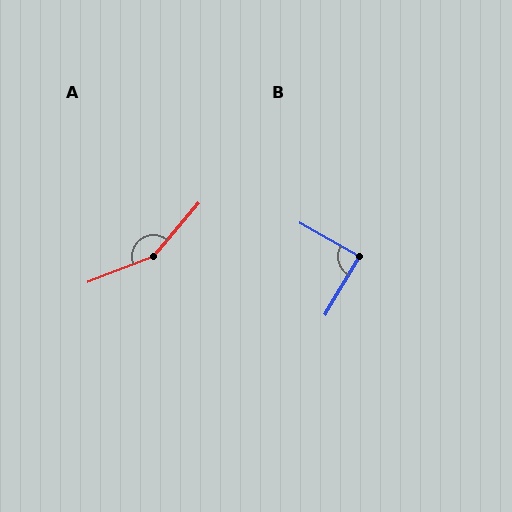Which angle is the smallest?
B, at approximately 89 degrees.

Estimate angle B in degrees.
Approximately 89 degrees.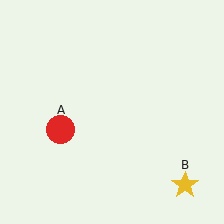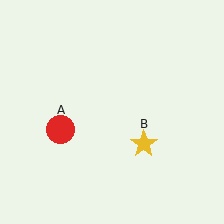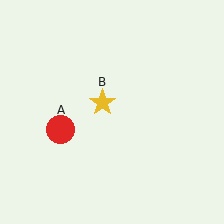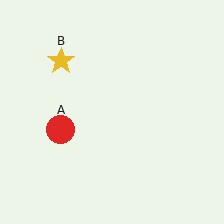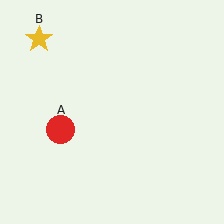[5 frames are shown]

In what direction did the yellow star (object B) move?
The yellow star (object B) moved up and to the left.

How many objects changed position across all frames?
1 object changed position: yellow star (object B).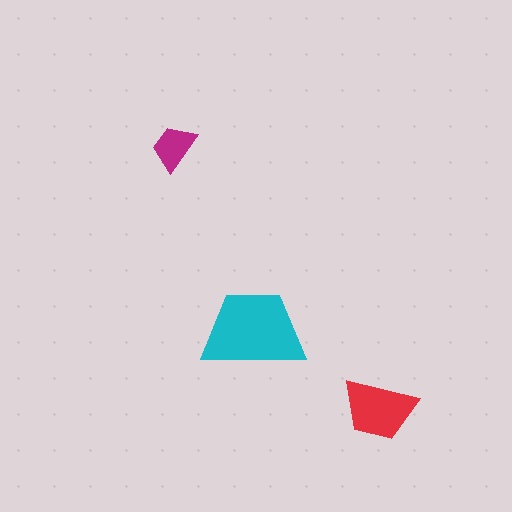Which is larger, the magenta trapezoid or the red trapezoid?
The red one.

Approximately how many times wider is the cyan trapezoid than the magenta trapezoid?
About 2 times wider.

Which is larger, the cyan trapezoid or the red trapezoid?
The cyan one.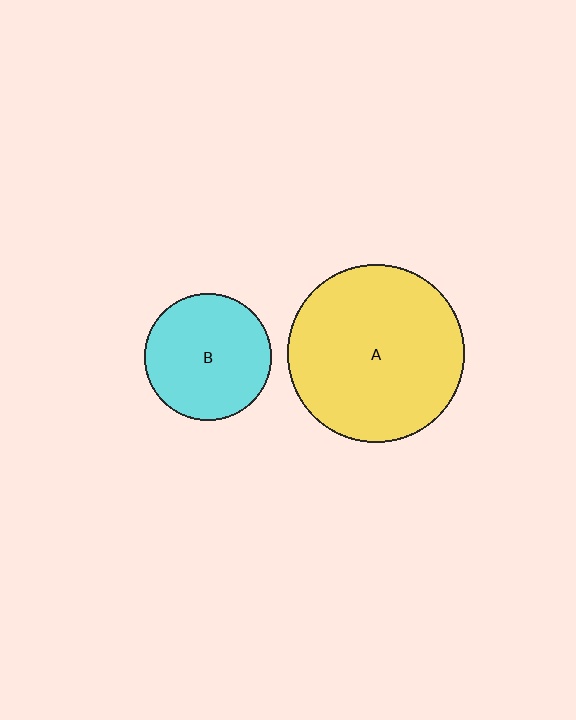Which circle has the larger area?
Circle A (yellow).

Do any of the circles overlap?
No, none of the circles overlap.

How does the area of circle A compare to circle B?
Approximately 2.0 times.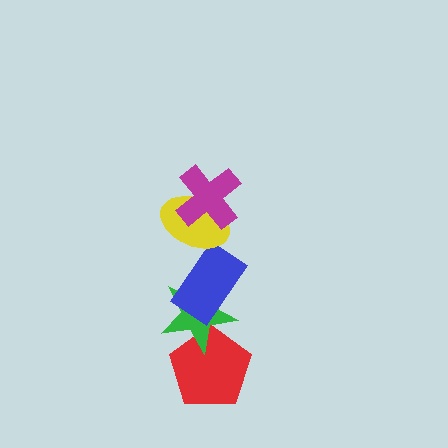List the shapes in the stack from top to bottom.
From top to bottom: the magenta cross, the yellow ellipse, the blue rectangle, the green star, the red pentagon.